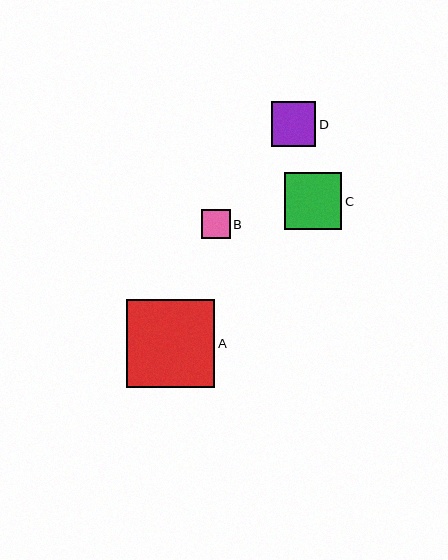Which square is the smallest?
Square B is the smallest with a size of approximately 29 pixels.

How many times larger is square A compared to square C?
Square A is approximately 1.6 times the size of square C.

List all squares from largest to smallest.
From largest to smallest: A, C, D, B.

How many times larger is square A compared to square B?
Square A is approximately 3.1 times the size of square B.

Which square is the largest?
Square A is the largest with a size of approximately 89 pixels.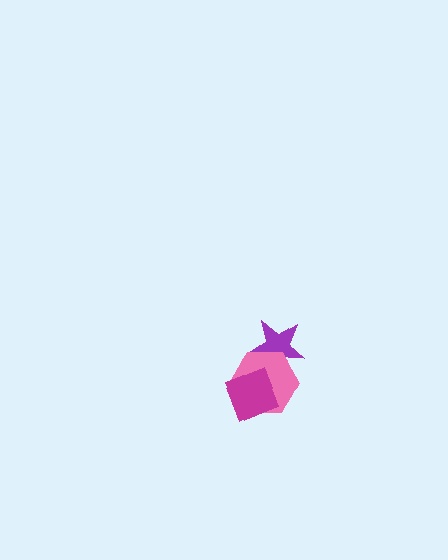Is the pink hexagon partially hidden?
Yes, it is partially covered by another shape.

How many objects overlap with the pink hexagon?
2 objects overlap with the pink hexagon.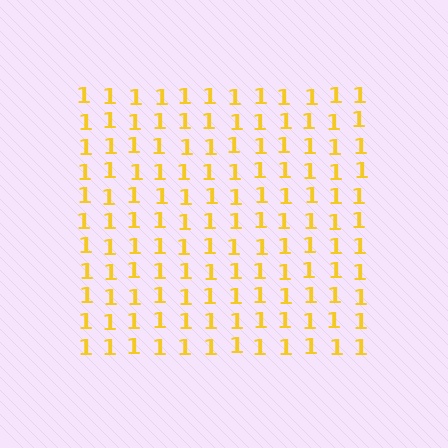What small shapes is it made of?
It is made of small digit 1's.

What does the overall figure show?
The overall figure shows a square.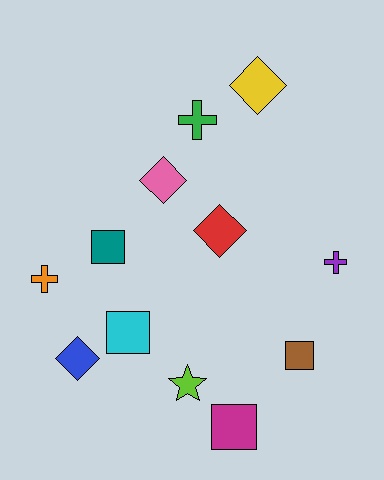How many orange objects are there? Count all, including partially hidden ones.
There is 1 orange object.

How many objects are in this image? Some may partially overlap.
There are 12 objects.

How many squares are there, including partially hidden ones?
There are 4 squares.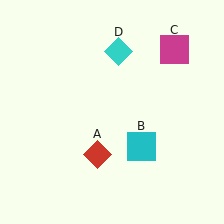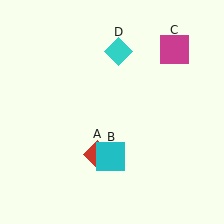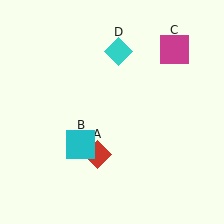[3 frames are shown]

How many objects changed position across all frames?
1 object changed position: cyan square (object B).